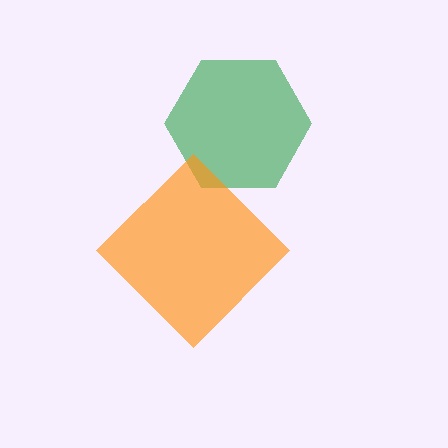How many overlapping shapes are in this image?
There are 2 overlapping shapes in the image.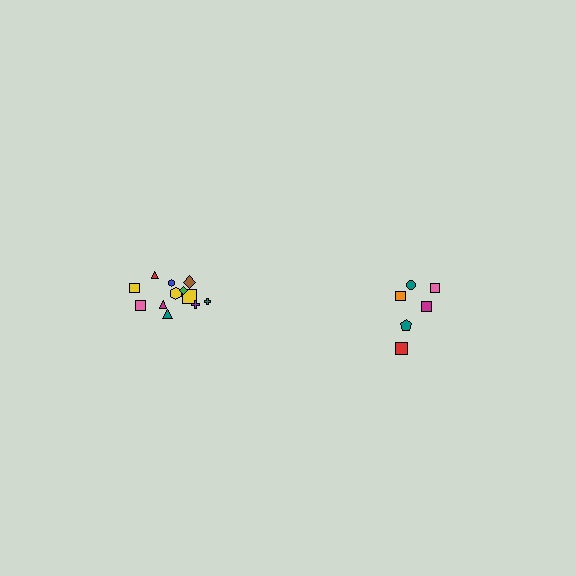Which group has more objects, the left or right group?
The left group.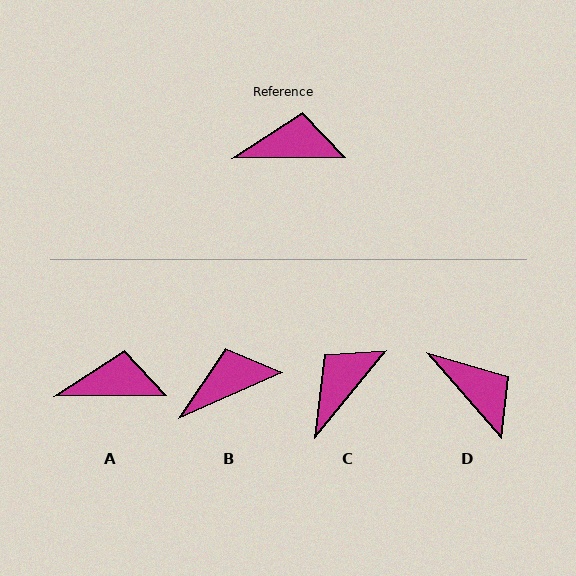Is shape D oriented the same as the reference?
No, it is off by about 49 degrees.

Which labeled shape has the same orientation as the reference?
A.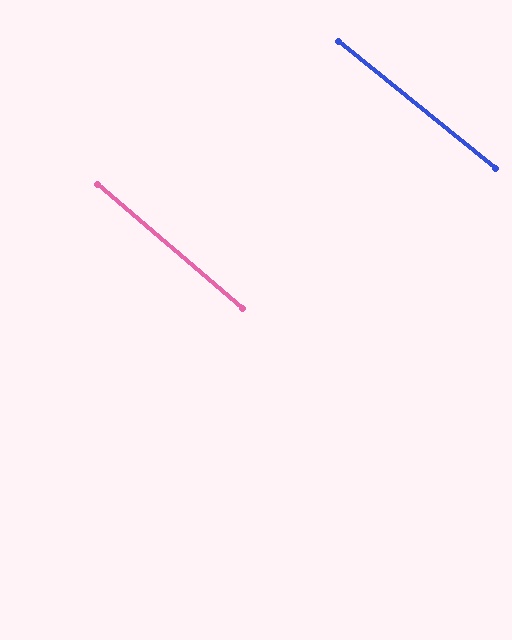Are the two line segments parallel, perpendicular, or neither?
Parallel — their directions differ by only 1.6°.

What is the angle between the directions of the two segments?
Approximately 2 degrees.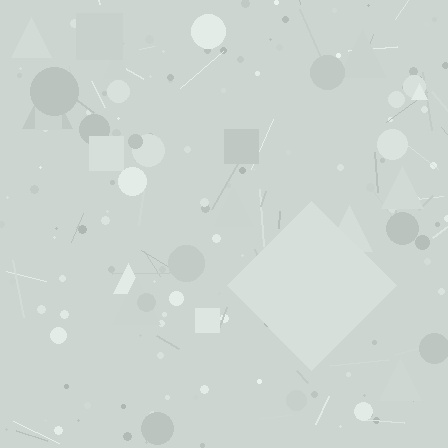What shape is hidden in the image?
A diamond is hidden in the image.